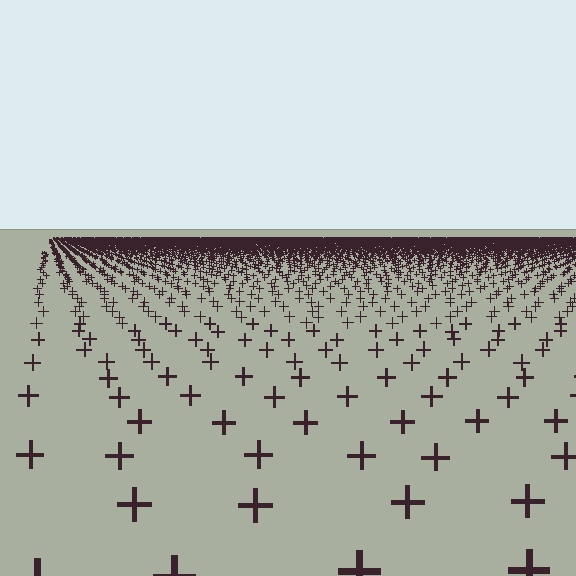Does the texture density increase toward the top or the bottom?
Density increases toward the top.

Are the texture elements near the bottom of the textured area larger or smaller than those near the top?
Larger. Near the bottom, elements are closer to the viewer and appear at a bigger on-screen size.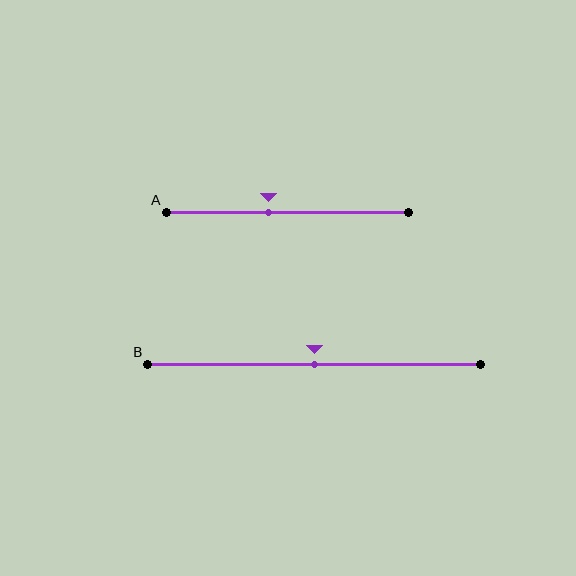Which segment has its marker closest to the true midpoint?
Segment B has its marker closest to the true midpoint.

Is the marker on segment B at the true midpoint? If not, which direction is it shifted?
Yes, the marker on segment B is at the true midpoint.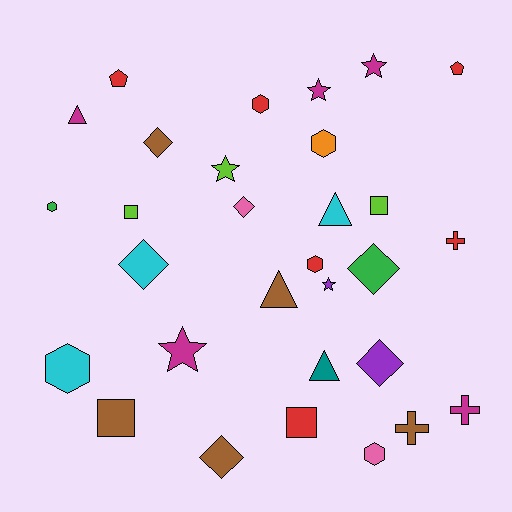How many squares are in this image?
There are 4 squares.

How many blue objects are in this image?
There are no blue objects.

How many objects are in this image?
There are 30 objects.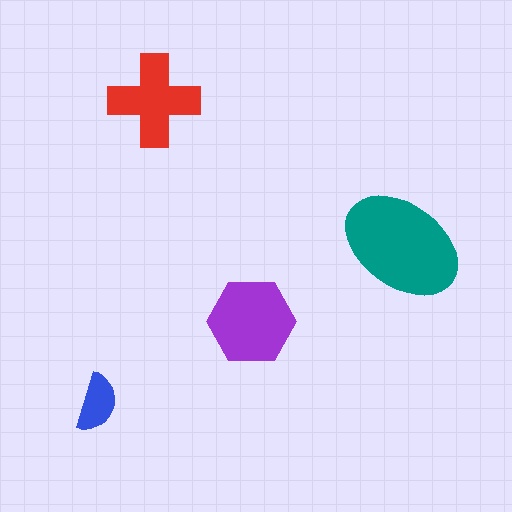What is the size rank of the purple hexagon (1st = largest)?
2nd.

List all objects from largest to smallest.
The teal ellipse, the purple hexagon, the red cross, the blue semicircle.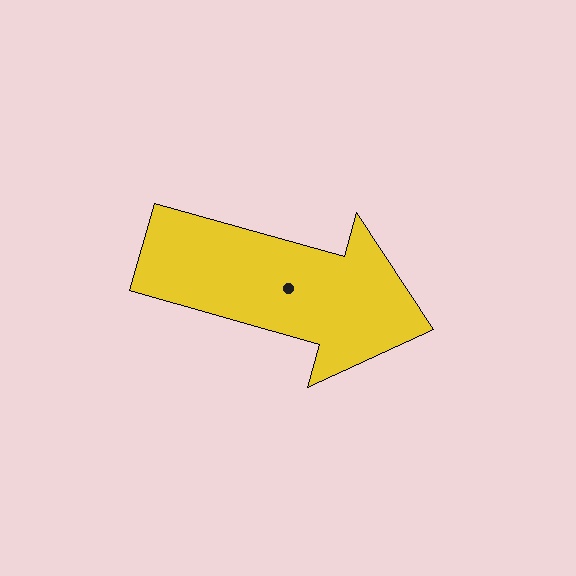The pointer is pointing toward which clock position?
Roughly 4 o'clock.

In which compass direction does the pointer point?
East.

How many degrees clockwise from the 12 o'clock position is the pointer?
Approximately 106 degrees.